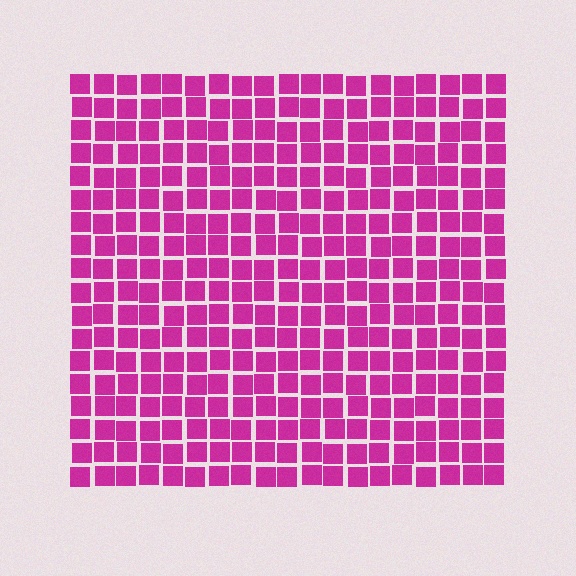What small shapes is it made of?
It is made of small squares.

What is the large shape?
The large shape is a square.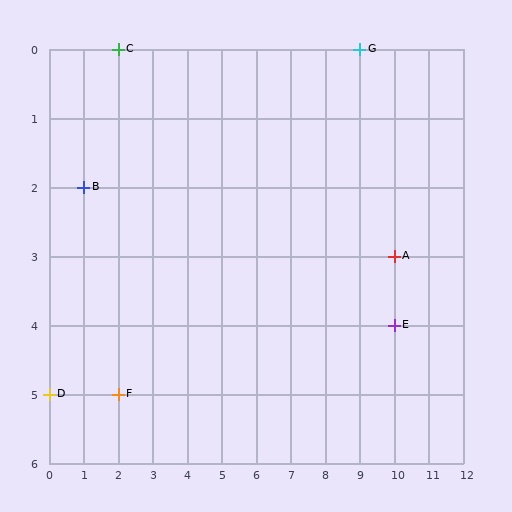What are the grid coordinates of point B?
Point B is at grid coordinates (1, 2).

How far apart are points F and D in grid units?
Points F and D are 2 columns apart.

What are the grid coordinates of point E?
Point E is at grid coordinates (10, 4).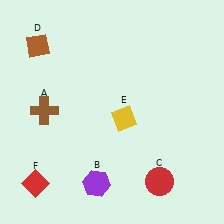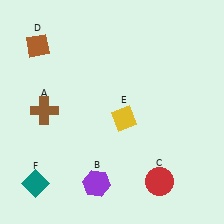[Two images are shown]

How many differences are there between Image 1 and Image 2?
There is 1 difference between the two images.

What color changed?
The diamond (F) changed from red in Image 1 to teal in Image 2.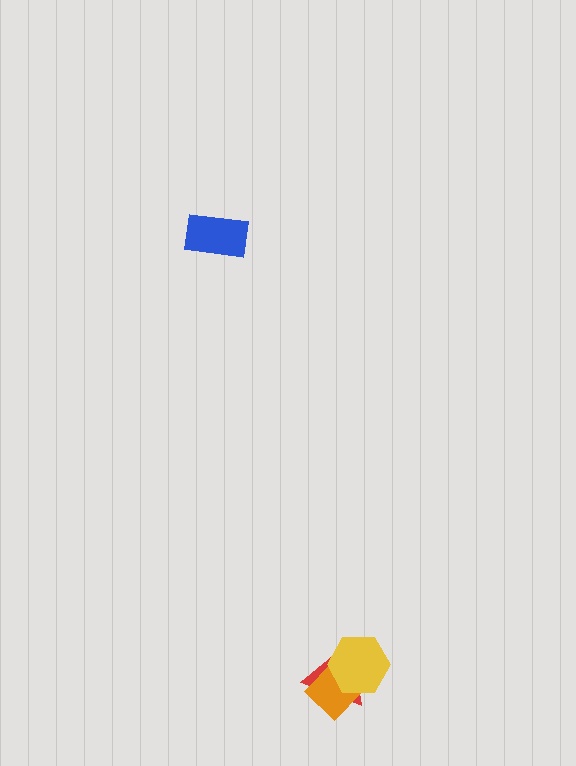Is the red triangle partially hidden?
Yes, it is partially covered by another shape.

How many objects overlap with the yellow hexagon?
2 objects overlap with the yellow hexagon.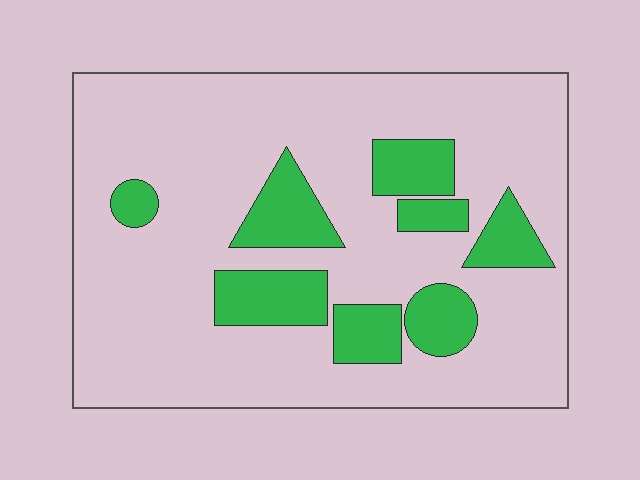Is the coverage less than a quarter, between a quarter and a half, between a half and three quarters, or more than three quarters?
Less than a quarter.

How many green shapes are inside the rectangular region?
8.